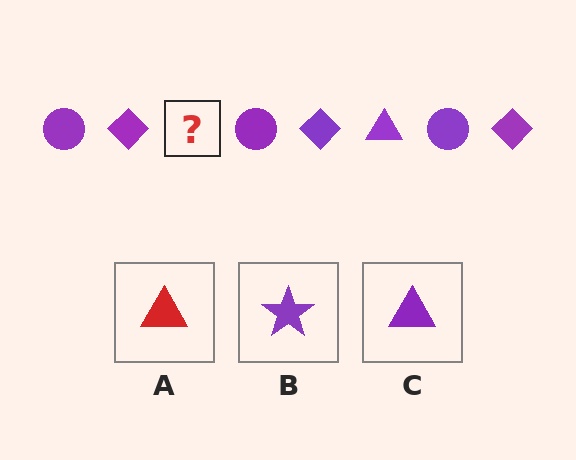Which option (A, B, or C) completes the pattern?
C.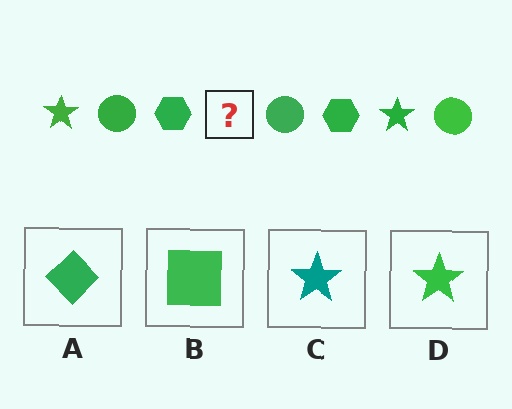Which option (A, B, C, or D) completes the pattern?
D.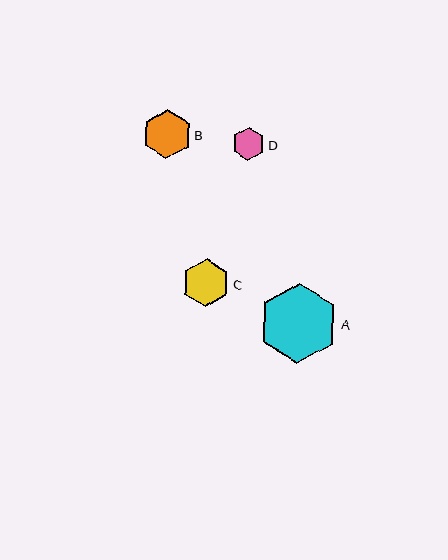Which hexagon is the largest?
Hexagon A is the largest with a size of approximately 80 pixels.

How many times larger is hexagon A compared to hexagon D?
Hexagon A is approximately 2.4 times the size of hexagon D.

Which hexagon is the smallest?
Hexagon D is the smallest with a size of approximately 33 pixels.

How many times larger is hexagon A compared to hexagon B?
Hexagon A is approximately 1.6 times the size of hexagon B.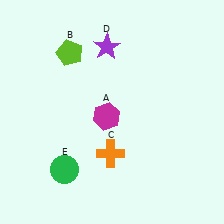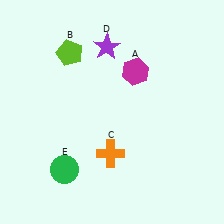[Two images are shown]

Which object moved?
The magenta hexagon (A) moved up.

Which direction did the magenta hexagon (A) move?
The magenta hexagon (A) moved up.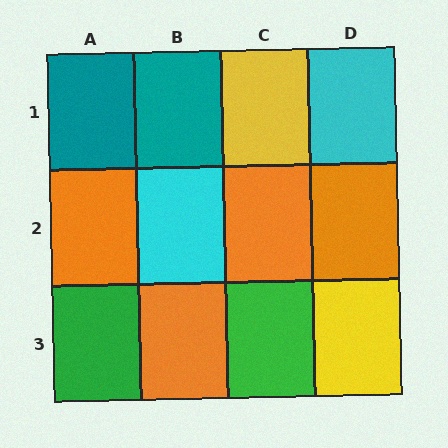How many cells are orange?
4 cells are orange.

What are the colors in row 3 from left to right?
Green, orange, green, yellow.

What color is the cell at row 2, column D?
Orange.